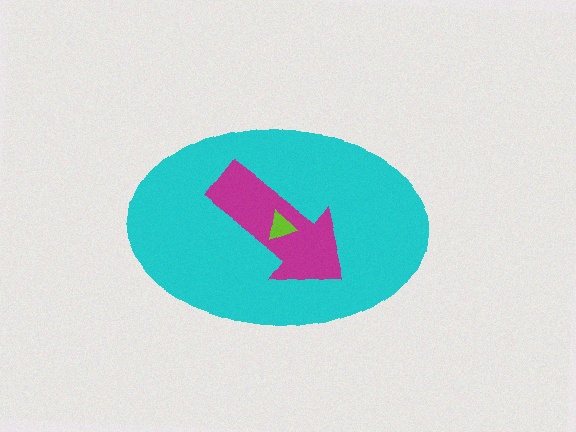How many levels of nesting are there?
3.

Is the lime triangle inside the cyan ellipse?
Yes.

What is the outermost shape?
The cyan ellipse.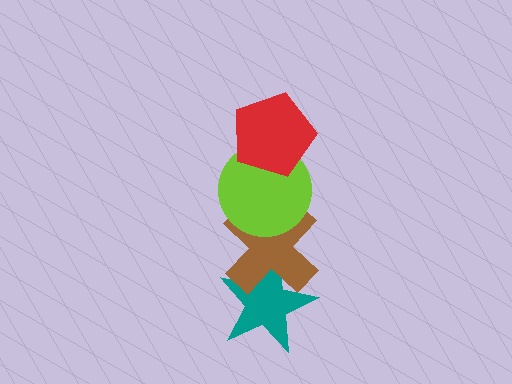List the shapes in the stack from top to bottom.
From top to bottom: the red pentagon, the lime circle, the brown cross, the teal star.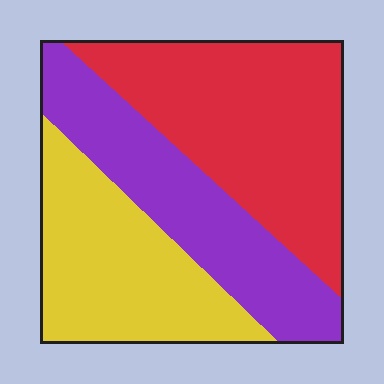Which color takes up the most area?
Red, at roughly 40%.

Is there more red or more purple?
Red.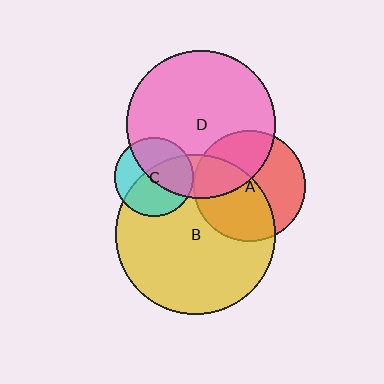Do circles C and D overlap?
Yes.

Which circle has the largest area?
Circle B (yellow).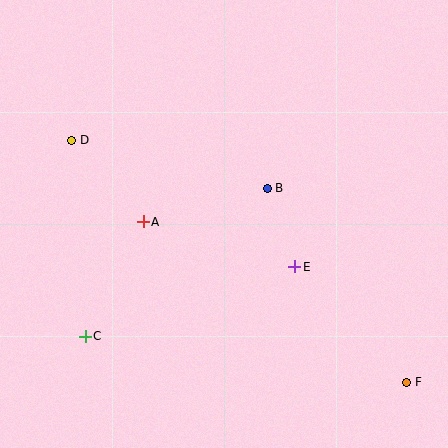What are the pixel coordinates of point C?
Point C is at (85, 336).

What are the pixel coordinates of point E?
Point E is at (295, 267).